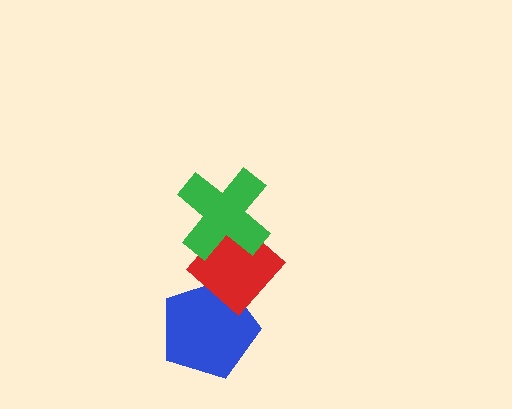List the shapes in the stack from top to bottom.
From top to bottom: the green cross, the red diamond, the blue pentagon.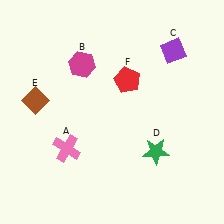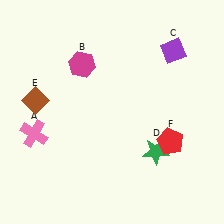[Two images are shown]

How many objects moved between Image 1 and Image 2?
2 objects moved between the two images.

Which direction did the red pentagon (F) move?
The red pentagon (F) moved down.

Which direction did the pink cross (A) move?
The pink cross (A) moved left.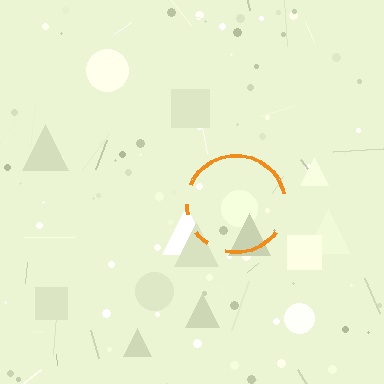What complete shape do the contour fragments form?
The contour fragments form a circle.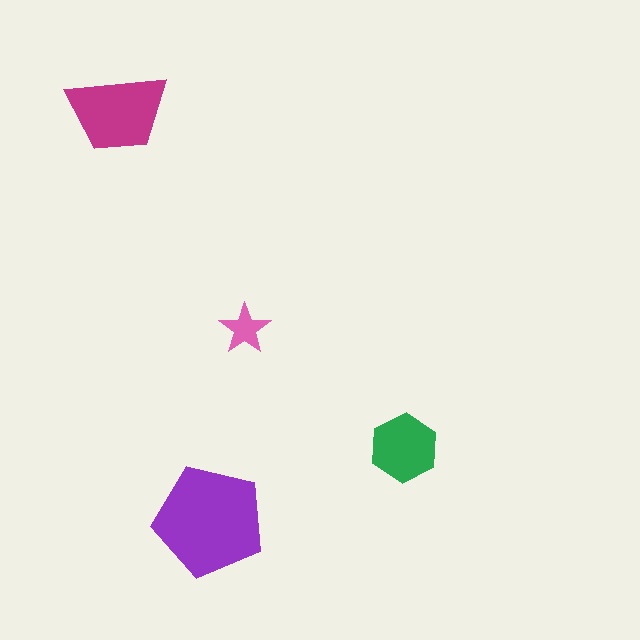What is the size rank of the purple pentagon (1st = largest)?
1st.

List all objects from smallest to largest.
The pink star, the green hexagon, the magenta trapezoid, the purple pentagon.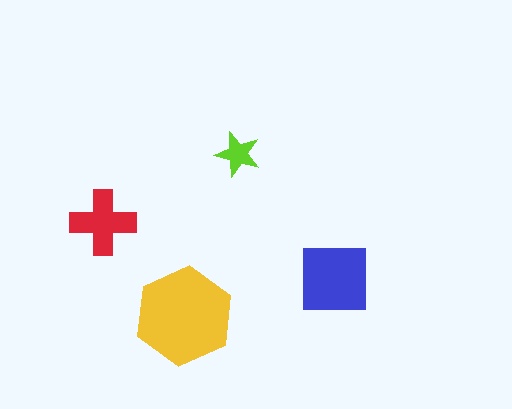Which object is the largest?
The yellow hexagon.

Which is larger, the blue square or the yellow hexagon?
The yellow hexagon.